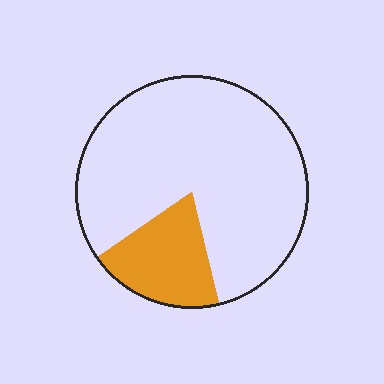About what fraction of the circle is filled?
About one fifth (1/5).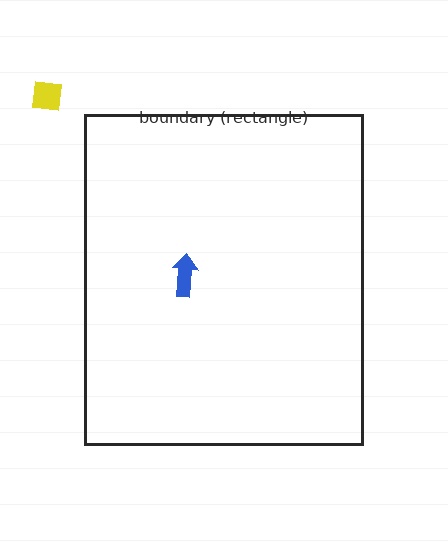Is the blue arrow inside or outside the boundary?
Inside.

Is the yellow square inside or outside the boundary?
Outside.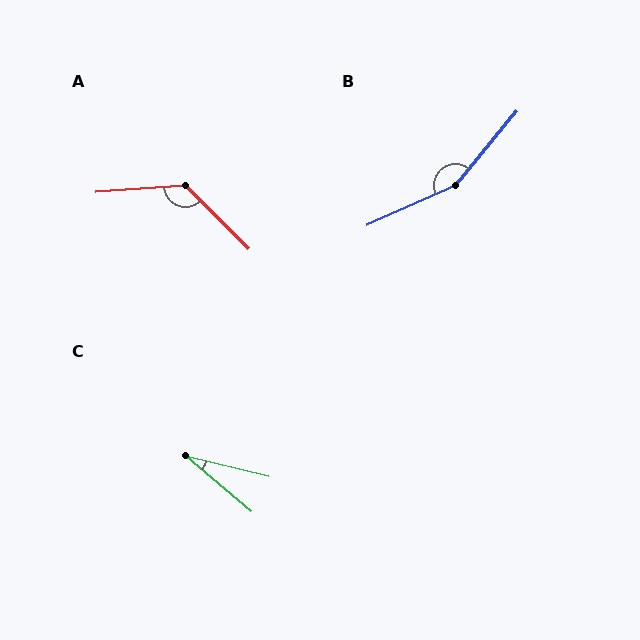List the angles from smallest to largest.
C (27°), A (131°), B (154°).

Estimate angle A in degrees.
Approximately 131 degrees.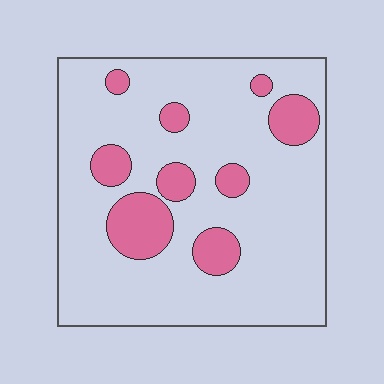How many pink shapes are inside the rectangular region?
9.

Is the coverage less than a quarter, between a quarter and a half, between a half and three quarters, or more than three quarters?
Less than a quarter.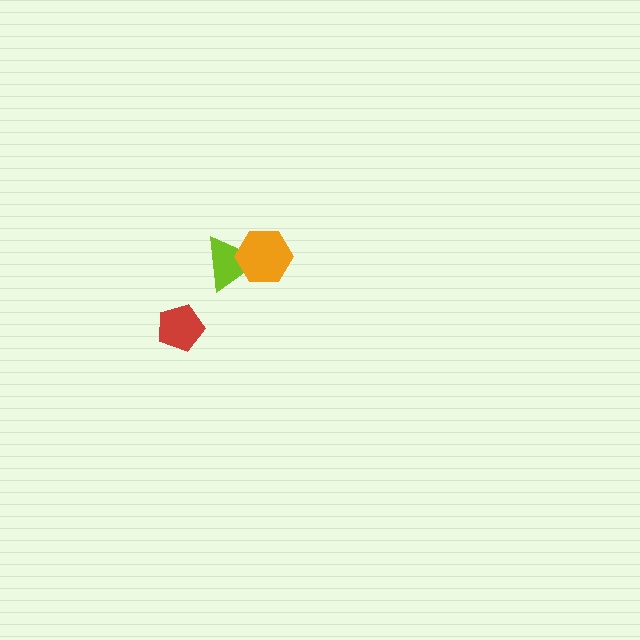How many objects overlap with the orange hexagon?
1 object overlaps with the orange hexagon.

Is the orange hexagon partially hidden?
No, no other shape covers it.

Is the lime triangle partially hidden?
Yes, it is partially covered by another shape.